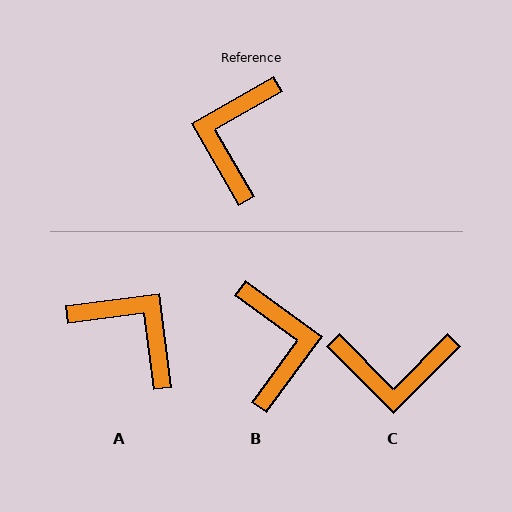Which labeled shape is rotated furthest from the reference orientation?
B, about 156 degrees away.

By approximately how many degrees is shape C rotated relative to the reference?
Approximately 105 degrees counter-clockwise.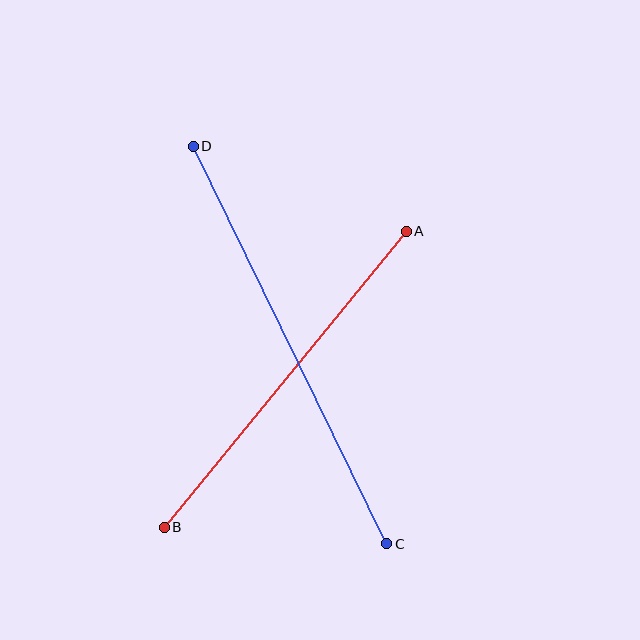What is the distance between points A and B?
The distance is approximately 382 pixels.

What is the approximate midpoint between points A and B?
The midpoint is at approximately (285, 379) pixels.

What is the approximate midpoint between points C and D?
The midpoint is at approximately (290, 345) pixels.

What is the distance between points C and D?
The distance is approximately 442 pixels.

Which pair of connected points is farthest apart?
Points C and D are farthest apart.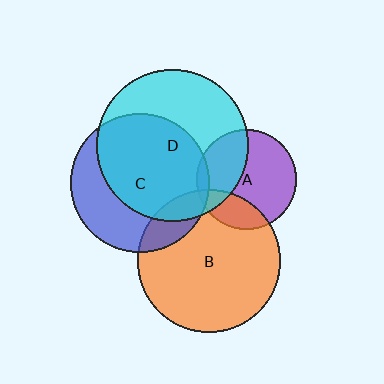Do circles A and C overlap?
Yes.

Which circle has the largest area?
Circle D (cyan).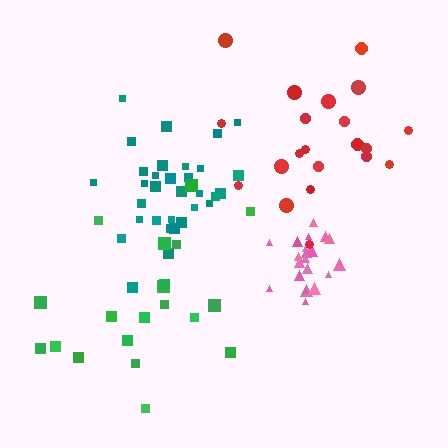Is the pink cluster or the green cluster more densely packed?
Pink.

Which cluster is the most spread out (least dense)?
Green.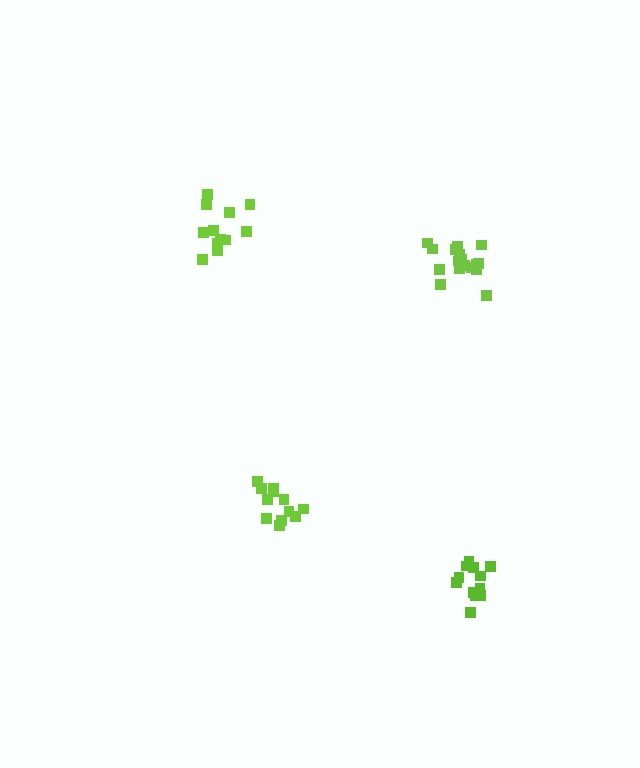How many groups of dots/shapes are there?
There are 4 groups.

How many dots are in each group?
Group 1: 12 dots, Group 2: 12 dots, Group 3: 12 dots, Group 4: 17 dots (53 total).